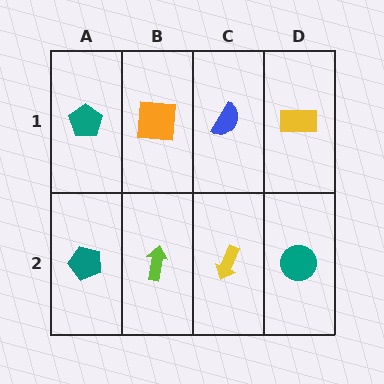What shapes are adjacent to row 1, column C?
A yellow arrow (row 2, column C), an orange square (row 1, column B), a yellow rectangle (row 1, column D).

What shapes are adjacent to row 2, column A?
A teal pentagon (row 1, column A), a lime arrow (row 2, column B).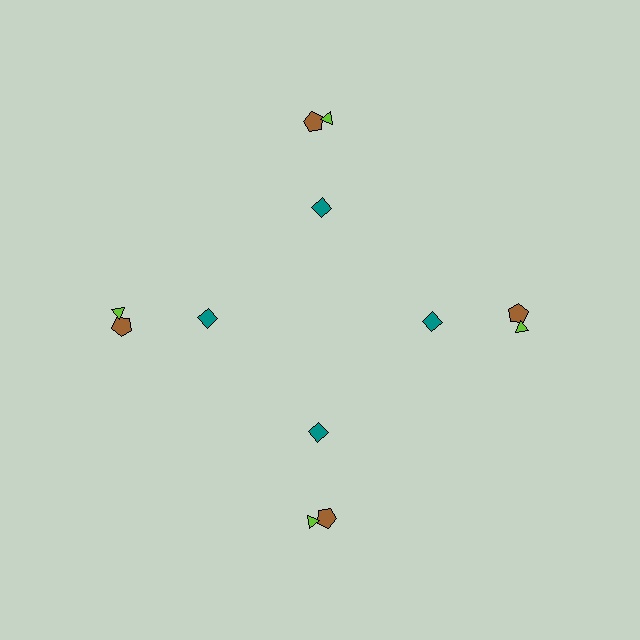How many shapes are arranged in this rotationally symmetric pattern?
There are 12 shapes, arranged in 4 groups of 3.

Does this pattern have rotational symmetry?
Yes, this pattern has 4-fold rotational symmetry. It looks the same after rotating 90 degrees around the center.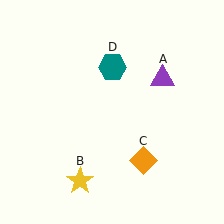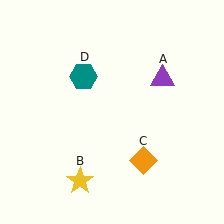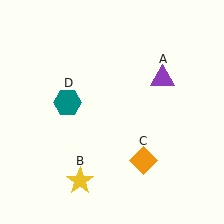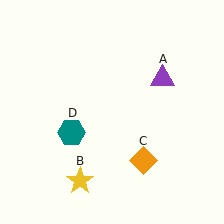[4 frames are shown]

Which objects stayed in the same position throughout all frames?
Purple triangle (object A) and yellow star (object B) and orange diamond (object C) remained stationary.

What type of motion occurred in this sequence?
The teal hexagon (object D) rotated counterclockwise around the center of the scene.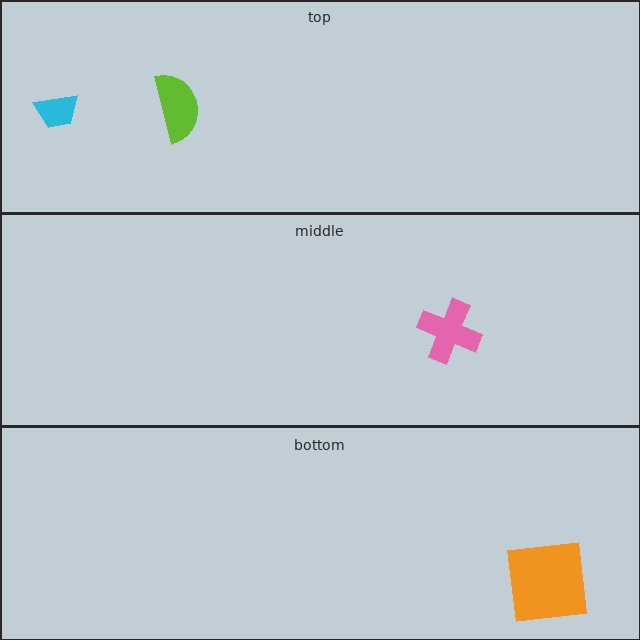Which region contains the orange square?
The bottom region.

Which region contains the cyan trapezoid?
The top region.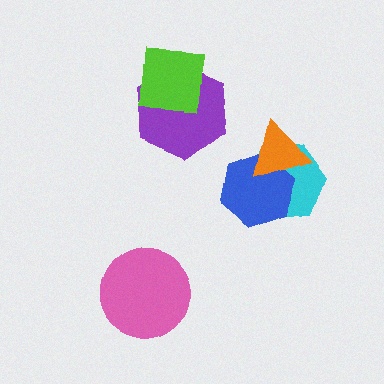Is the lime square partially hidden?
No, no other shape covers it.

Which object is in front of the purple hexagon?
The lime square is in front of the purple hexagon.